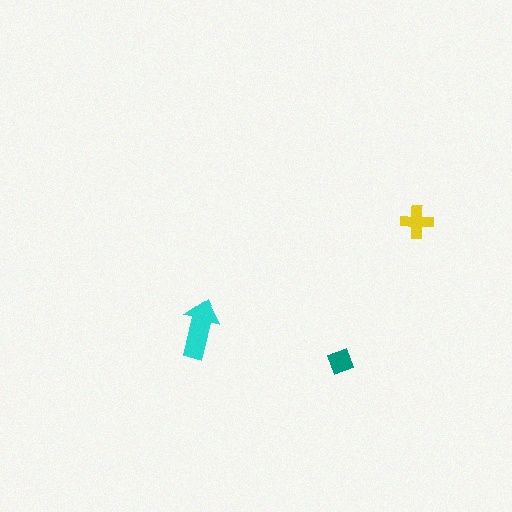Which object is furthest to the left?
The cyan arrow is leftmost.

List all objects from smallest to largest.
The teal diamond, the yellow cross, the cyan arrow.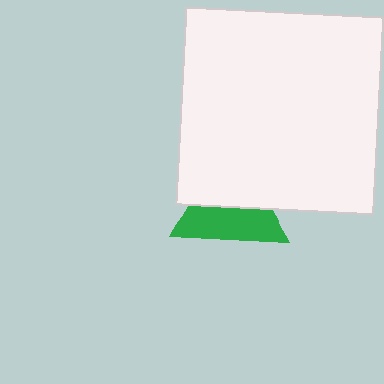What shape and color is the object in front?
The object in front is a white square.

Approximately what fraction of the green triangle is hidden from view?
Roughly 48% of the green triangle is hidden behind the white square.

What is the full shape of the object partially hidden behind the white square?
The partially hidden object is a green triangle.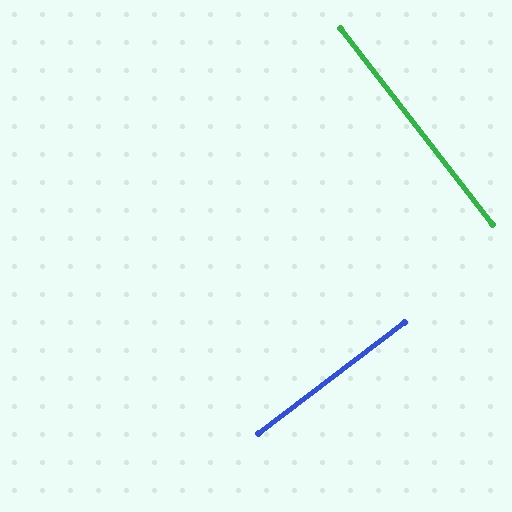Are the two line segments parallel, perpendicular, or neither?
Perpendicular — they meet at approximately 89°.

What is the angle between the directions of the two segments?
Approximately 89 degrees.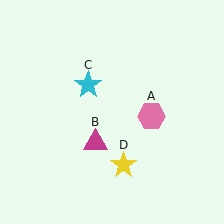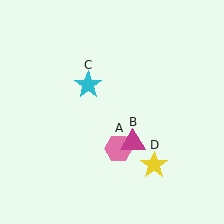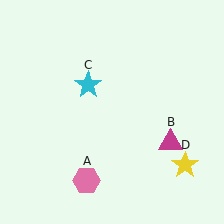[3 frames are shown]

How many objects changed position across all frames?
3 objects changed position: pink hexagon (object A), magenta triangle (object B), yellow star (object D).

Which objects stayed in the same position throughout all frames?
Cyan star (object C) remained stationary.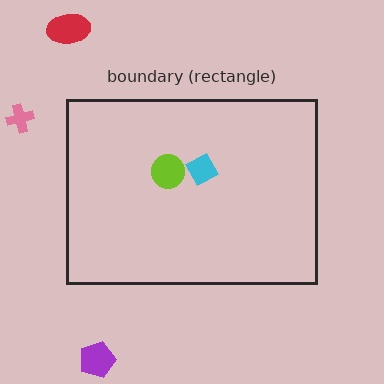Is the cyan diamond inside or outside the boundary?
Inside.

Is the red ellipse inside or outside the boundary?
Outside.